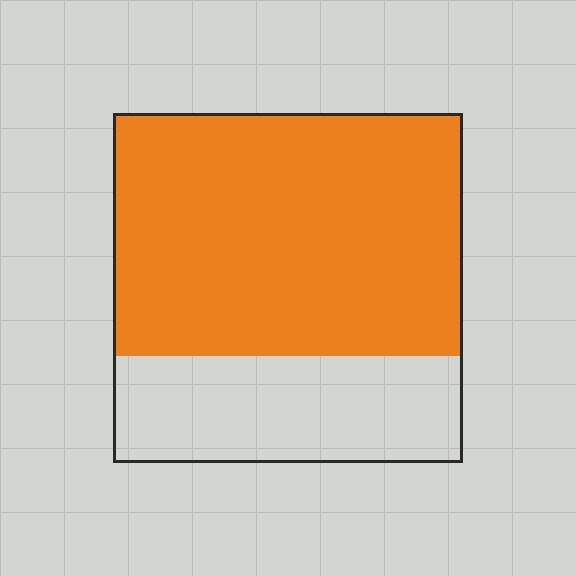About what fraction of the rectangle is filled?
About two thirds (2/3).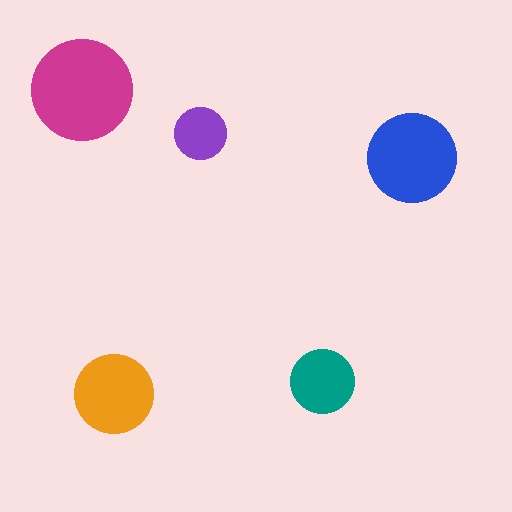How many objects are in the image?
There are 5 objects in the image.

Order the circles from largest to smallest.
the magenta one, the blue one, the orange one, the teal one, the purple one.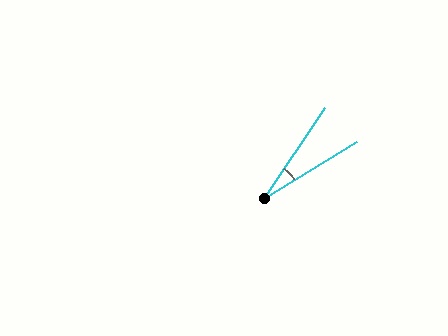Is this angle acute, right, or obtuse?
It is acute.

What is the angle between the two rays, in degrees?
Approximately 24 degrees.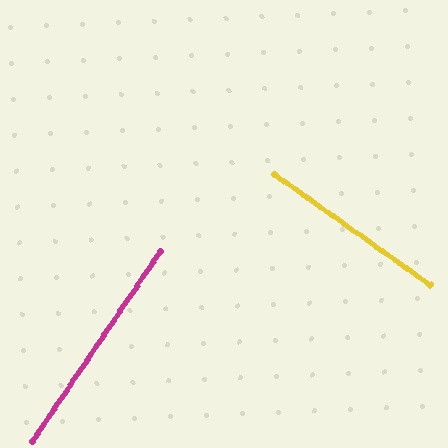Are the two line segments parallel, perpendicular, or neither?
Perpendicular — they meet at approximately 89°.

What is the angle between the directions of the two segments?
Approximately 89 degrees.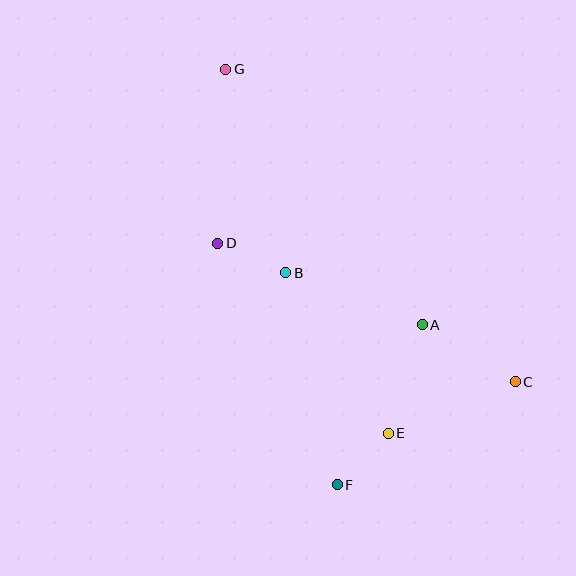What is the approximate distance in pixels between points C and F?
The distance between C and F is approximately 206 pixels.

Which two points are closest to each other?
Points E and F are closest to each other.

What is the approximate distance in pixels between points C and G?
The distance between C and G is approximately 426 pixels.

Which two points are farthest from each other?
Points F and G are farthest from each other.